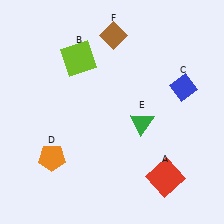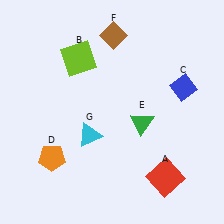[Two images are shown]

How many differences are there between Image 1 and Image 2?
There is 1 difference between the two images.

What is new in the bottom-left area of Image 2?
A cyan triangle (G) was added in the bottom-left area of Image 2.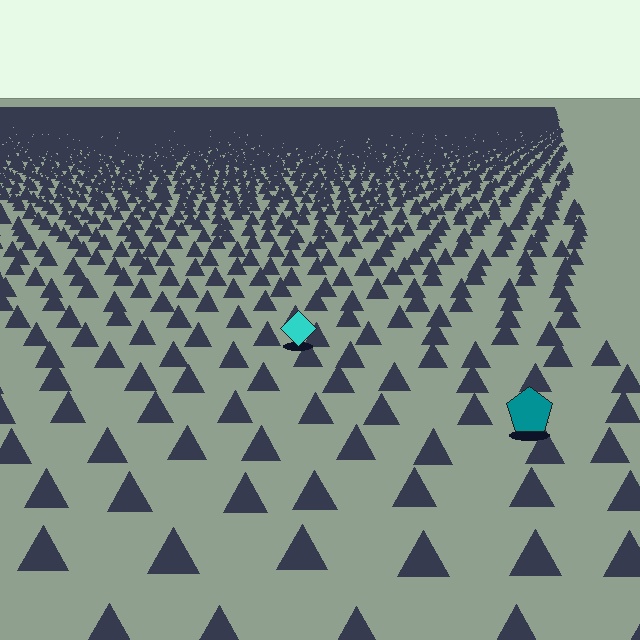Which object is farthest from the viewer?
The cyan diamond is farthest from the viewer. It appears smaller and the ground texture around it is denser.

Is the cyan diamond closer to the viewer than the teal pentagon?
No. The teal pentagon is closer — you can tell from the texture gradient: the ground texture is coarser near it.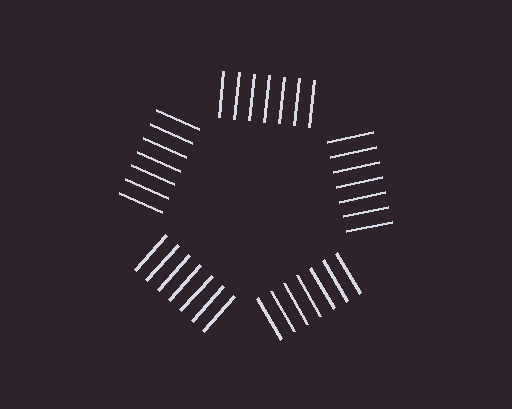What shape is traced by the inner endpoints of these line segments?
An illusory pentagon — the line segments terminate on its edges but no continuous stroke is drawn.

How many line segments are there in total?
35 — 7 along each of the 5 edges.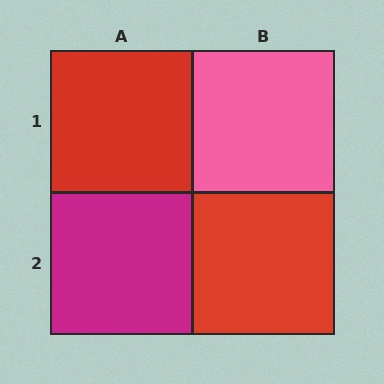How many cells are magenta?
1 cell is magenta.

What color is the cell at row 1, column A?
Red.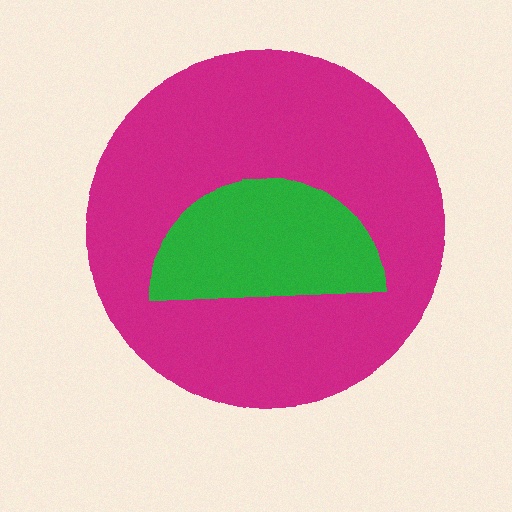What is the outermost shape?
The magenta circle.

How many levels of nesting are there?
2.